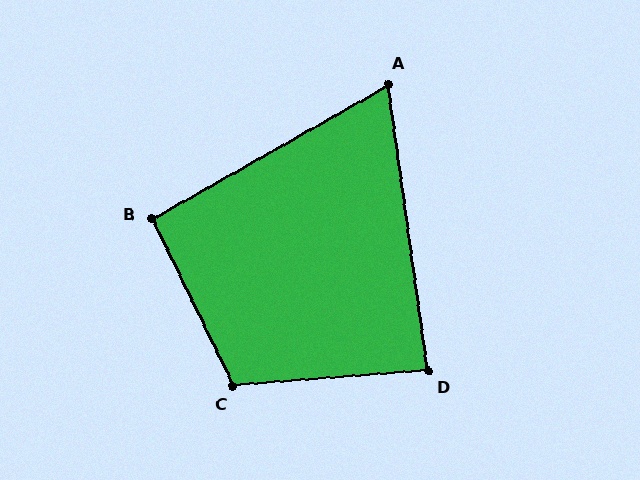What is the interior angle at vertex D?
Approximately 87 degrees (approximately right).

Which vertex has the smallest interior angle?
A, at approximately 68 degrees.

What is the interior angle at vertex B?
Approximately 93 degrees (approximately right).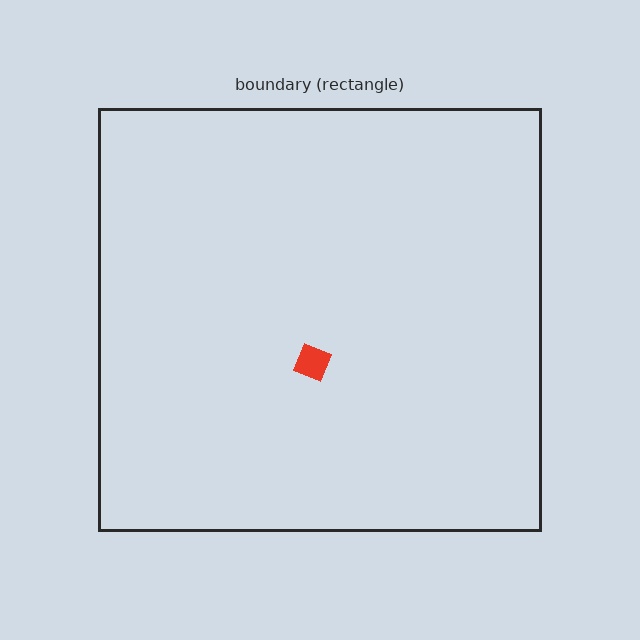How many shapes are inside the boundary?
1 inside, 0 outside.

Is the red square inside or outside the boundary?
Inside.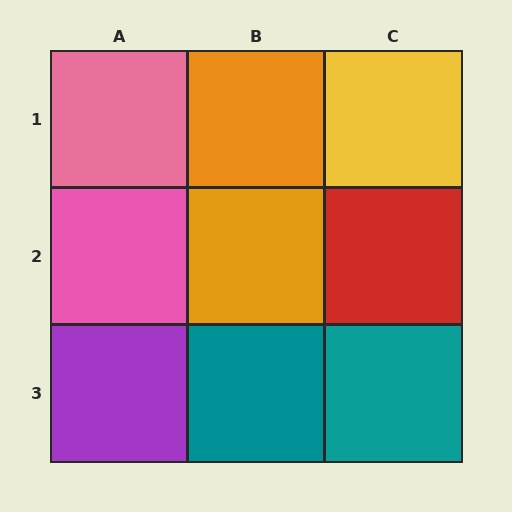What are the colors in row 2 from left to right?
Pink, orange, red.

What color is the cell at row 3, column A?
Purple.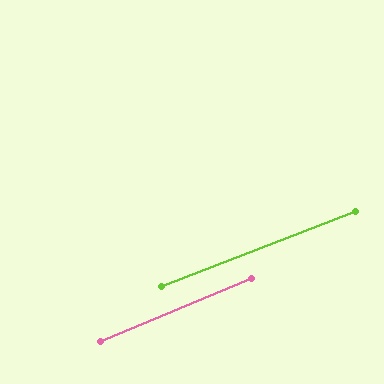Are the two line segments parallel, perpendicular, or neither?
Parallel — their directions differ by only 1.6°.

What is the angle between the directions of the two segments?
Approximately 2 degrees.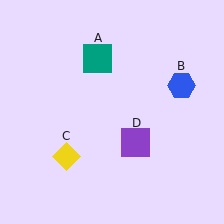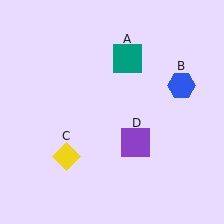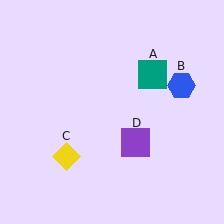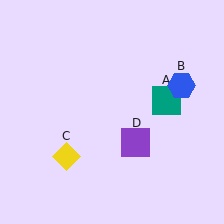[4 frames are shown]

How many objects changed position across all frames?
1 object changed position: teal square (object A).